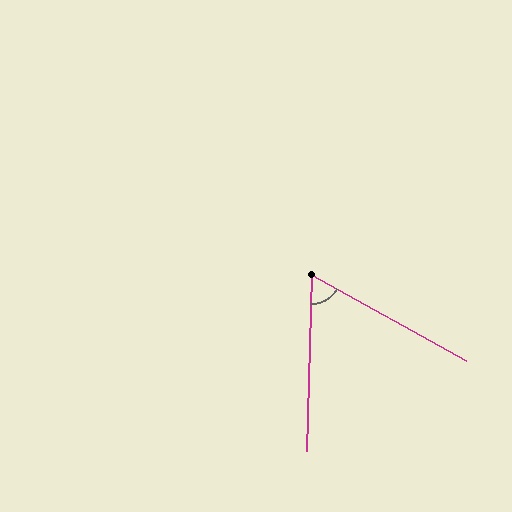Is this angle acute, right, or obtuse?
It is acute.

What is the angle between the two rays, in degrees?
Approximately 63 degrees.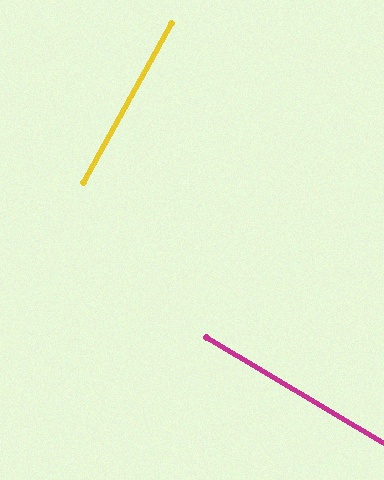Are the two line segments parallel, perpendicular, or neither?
Perpendicular — they meet at approximately 88°.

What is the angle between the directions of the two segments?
Approximately 88 degrees.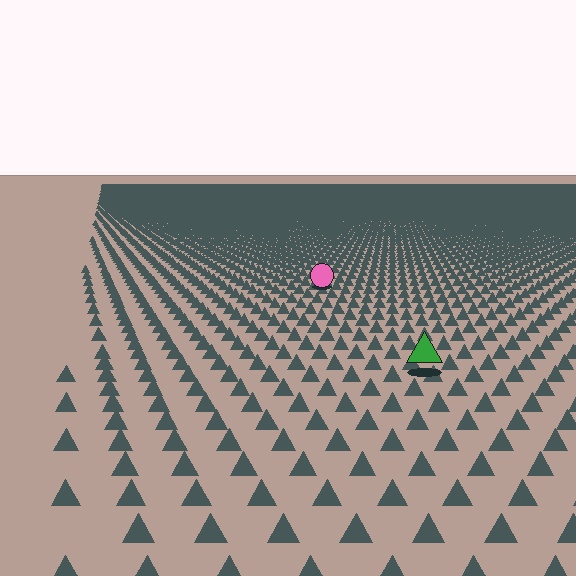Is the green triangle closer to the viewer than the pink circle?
Yes. The green triangle is closer — you can tell from the texture gradient: the ground texture is coarser near it.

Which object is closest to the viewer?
The green triangle is closest. The texture marks near it are larger and more spread out.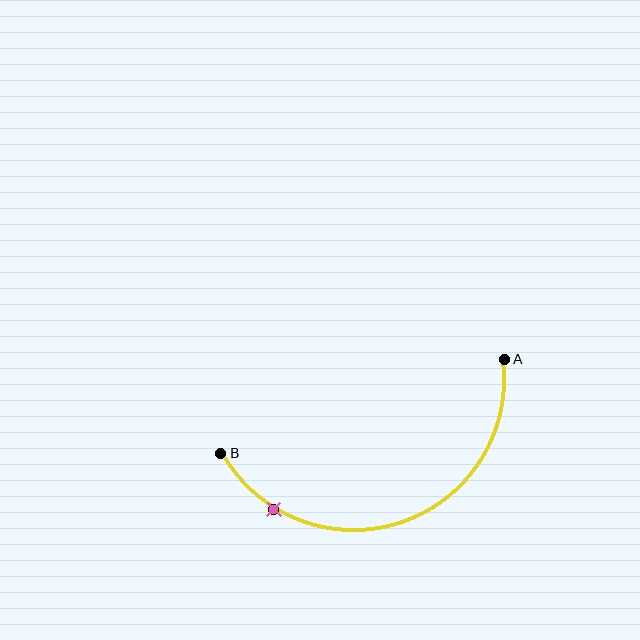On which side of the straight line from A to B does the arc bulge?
The arc bulges below the straight line connecting A and B.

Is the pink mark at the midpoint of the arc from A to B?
No. The pink mark lies on the arc but is closer to endpoint B. The arc midpoint would be at the point on the curve equidistant along the arc from both A and B.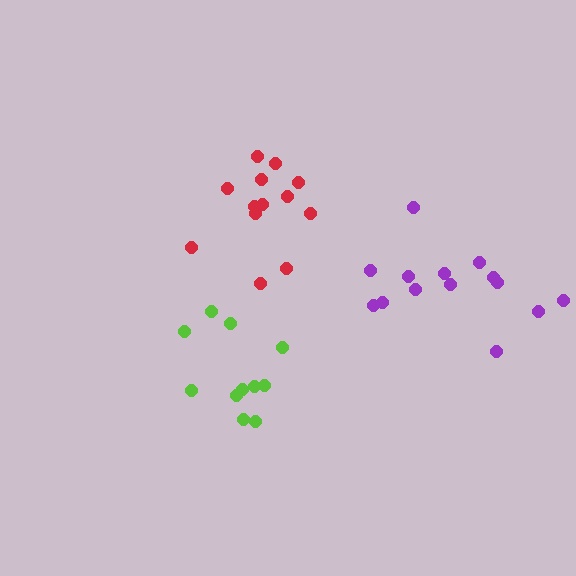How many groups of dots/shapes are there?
There are 3 groups.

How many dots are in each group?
Group 1: 13 dots, Group 2: 14 dots, Group 3: 11 dots (38 total).